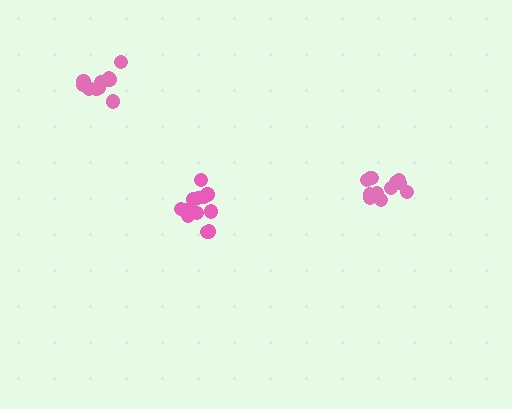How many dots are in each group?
Group 1: 12 dots, Group 2: 12 dots, Group 3: 10 dots (34 total).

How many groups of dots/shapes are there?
There are 3 groups.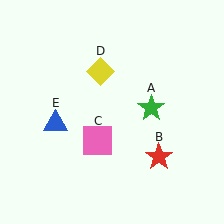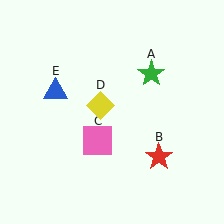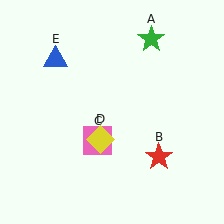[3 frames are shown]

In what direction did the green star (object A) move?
The green star (object A) moved up.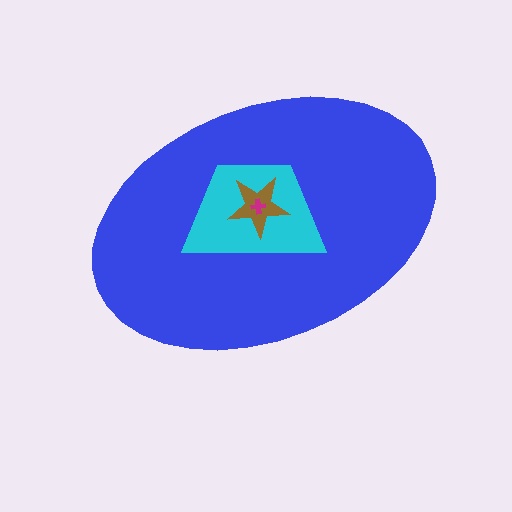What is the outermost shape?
The blue ellipse.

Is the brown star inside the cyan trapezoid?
Yes.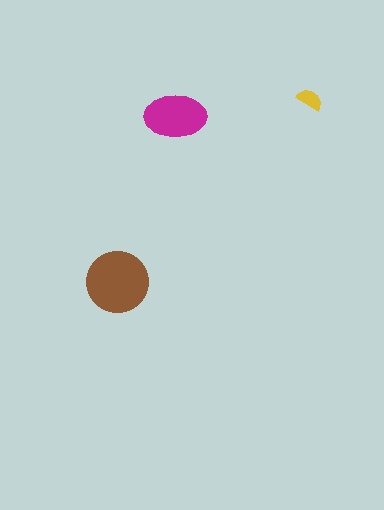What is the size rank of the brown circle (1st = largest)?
1st.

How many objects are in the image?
There are 3 objects in the image.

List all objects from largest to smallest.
The brown circle, the magenta ellipse, the yellow semicircle.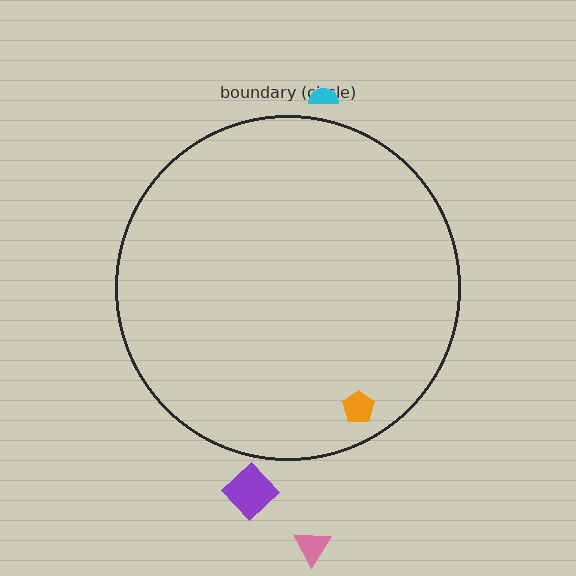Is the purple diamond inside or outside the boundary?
Outside.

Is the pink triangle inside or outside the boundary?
Outside.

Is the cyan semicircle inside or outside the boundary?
Outside.